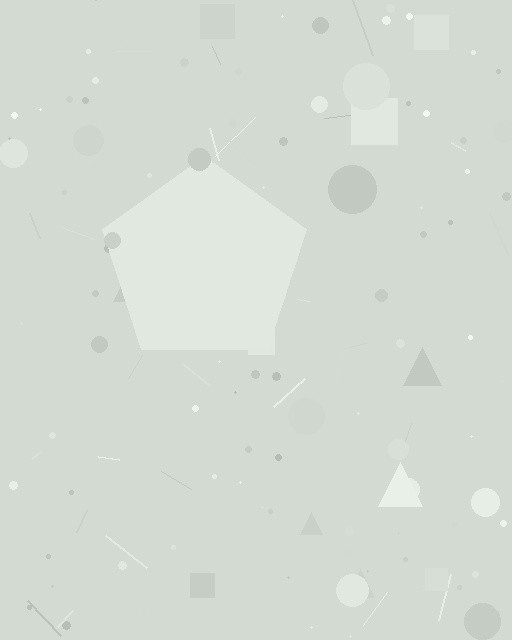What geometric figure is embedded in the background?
A pentagon is embedded in the background.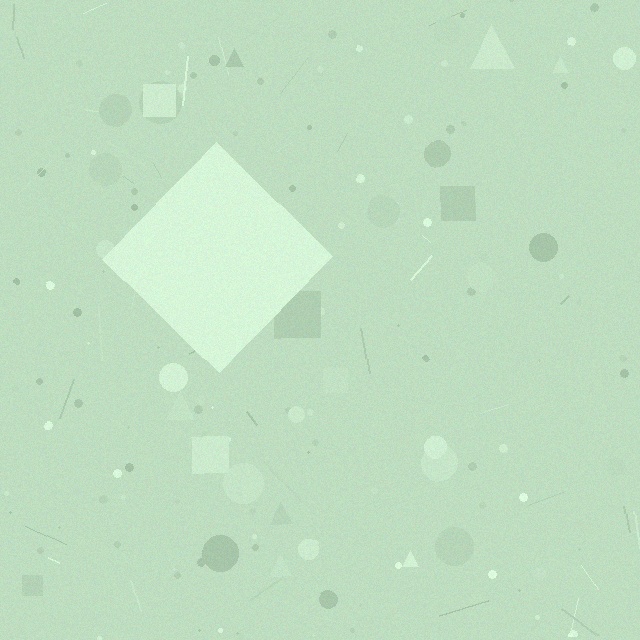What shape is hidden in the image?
A diamond is hidden in the image.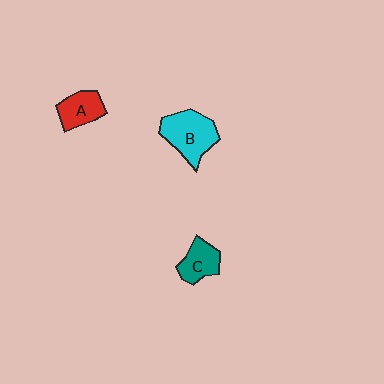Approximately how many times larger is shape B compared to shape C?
Approximately 1.6 times.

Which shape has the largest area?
Shape B (cyan).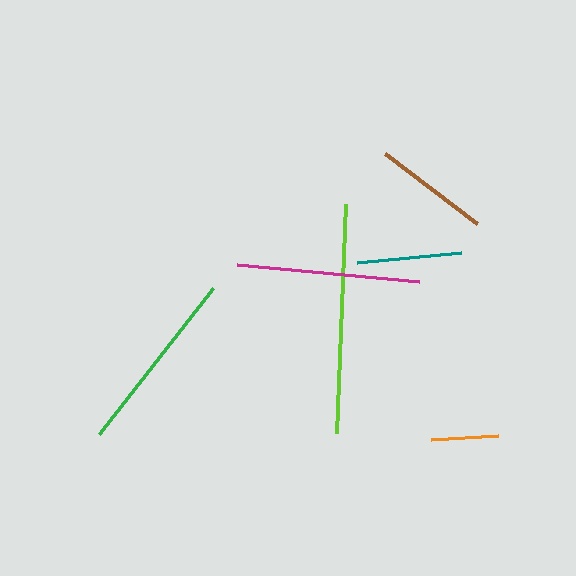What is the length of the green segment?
The green segment is approximately 185 pixels long.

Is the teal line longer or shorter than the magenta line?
The magenta line is longer than the teal line.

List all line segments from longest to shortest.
From longest to shortest: lime, green, magenta, brown, teal, orange.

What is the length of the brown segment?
The brown segment is approximately 115 pixels long.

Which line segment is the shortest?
The orange line is the shortest at approximately 67 pixels.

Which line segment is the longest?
The lime line is the longest at approximately 230 pixels.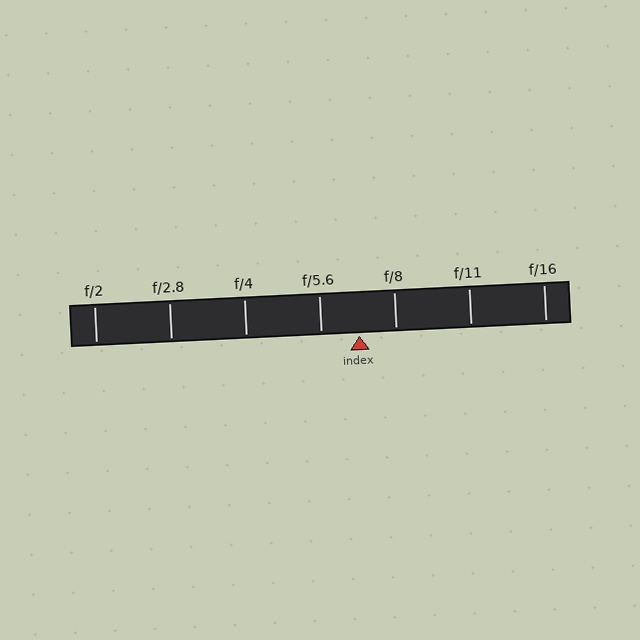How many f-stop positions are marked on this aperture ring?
There are 7 f-stop positions marked.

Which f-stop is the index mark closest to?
The index mark is closest to f/8.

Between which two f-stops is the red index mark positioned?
The index mark is between f/5.6 and f/8.